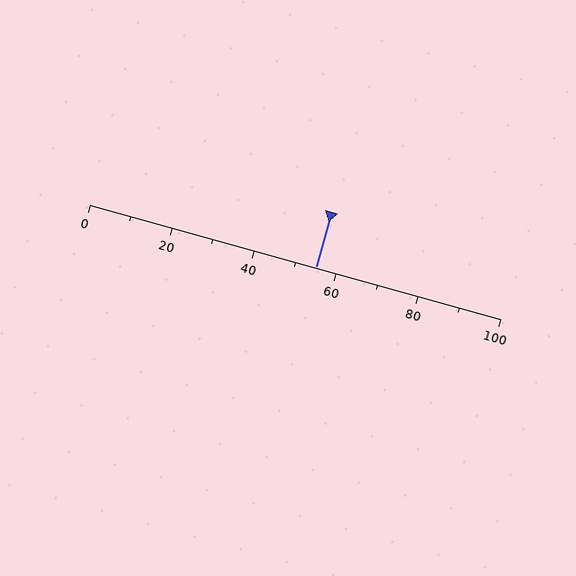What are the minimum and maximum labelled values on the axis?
The axis runs from 0 to 100.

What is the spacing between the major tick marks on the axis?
The major ticks are spaced 20 apart.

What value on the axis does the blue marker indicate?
The marker indicates approximately 55.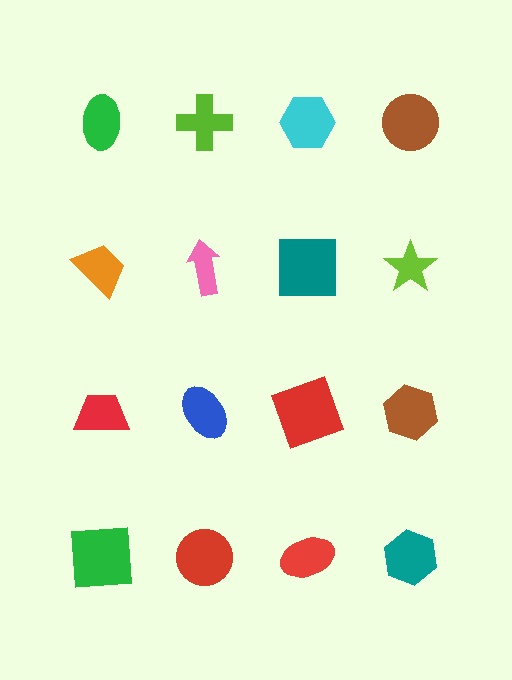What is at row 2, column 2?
A pink arrow.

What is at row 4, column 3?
A red ellipse.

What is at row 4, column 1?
A green square.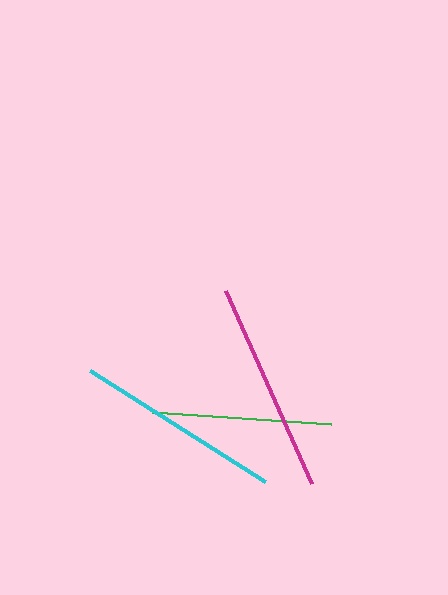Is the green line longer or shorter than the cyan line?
The cyan line is longer than the green line.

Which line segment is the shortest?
The green line is the shortest at approximately 180 pixels.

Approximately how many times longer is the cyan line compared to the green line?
The cyan line is approximately 1.2 times the length of the green line.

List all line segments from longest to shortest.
From longest to shortest: magenta, cyan, green.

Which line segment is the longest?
The magenta line is the longest at approximately 212 pixels.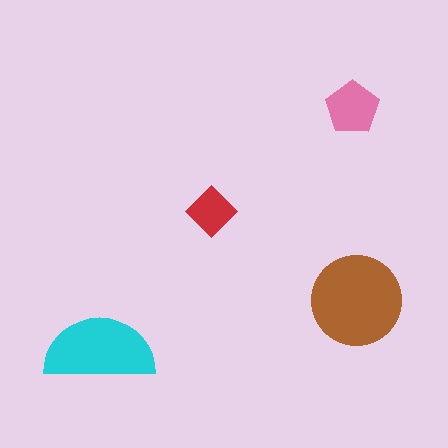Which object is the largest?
The brown circle.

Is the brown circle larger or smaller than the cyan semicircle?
Larger.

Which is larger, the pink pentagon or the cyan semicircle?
The cyan semicircle.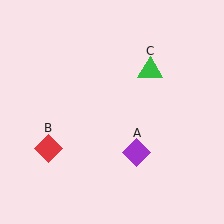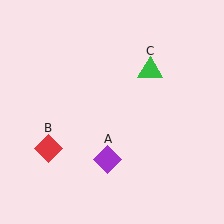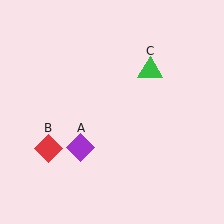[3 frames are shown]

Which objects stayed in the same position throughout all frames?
Red diamond (object B) and green triangle (object C) remained stationary.